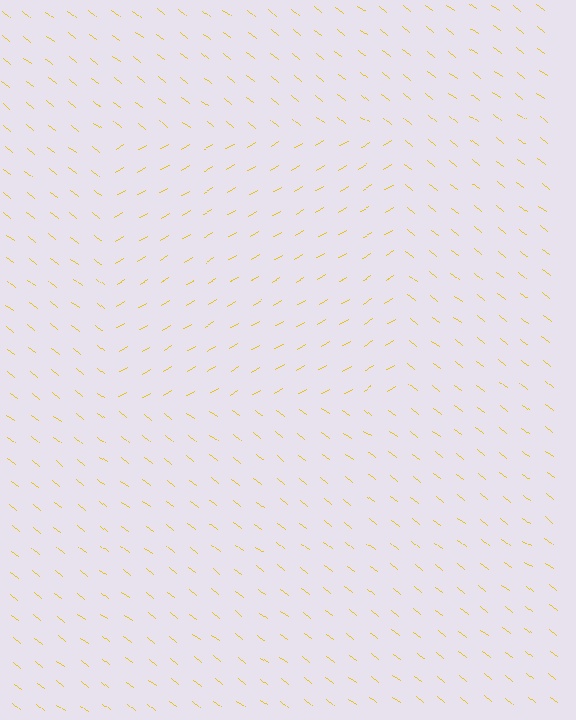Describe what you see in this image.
The image is filled with small yellow line segments. A rectangle region in the image has lines oriented differently from the surrounding lines, creating a visible texture boundary.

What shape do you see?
I see a rectangle.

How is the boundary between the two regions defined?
The boundary is defined purely by a change in line orientation (approximately 68 degrees difference). All lines are the same color and thickness.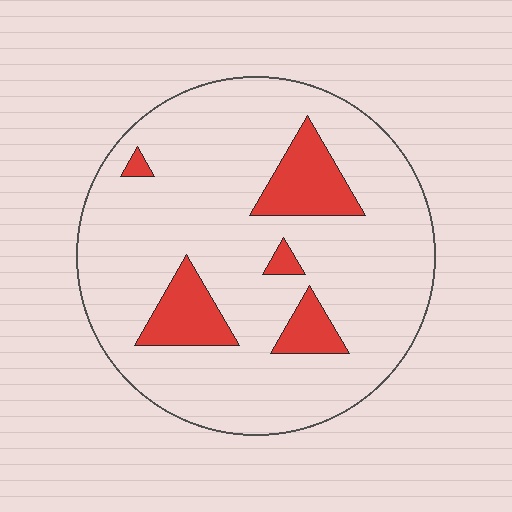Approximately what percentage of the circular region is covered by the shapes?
Approximately 15%.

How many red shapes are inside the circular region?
5.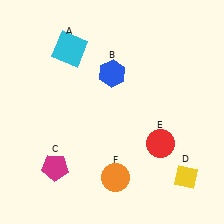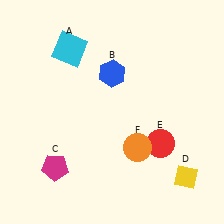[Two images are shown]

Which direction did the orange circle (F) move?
The orange circle (F) moved up.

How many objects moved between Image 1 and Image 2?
1 object moved between the two images.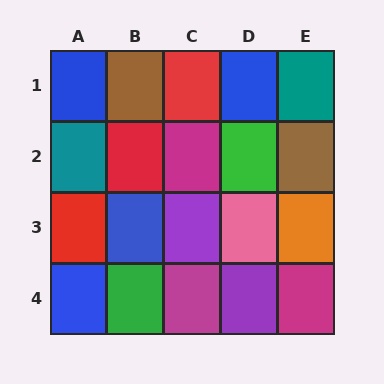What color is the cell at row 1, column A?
Blue.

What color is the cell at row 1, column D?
Blue.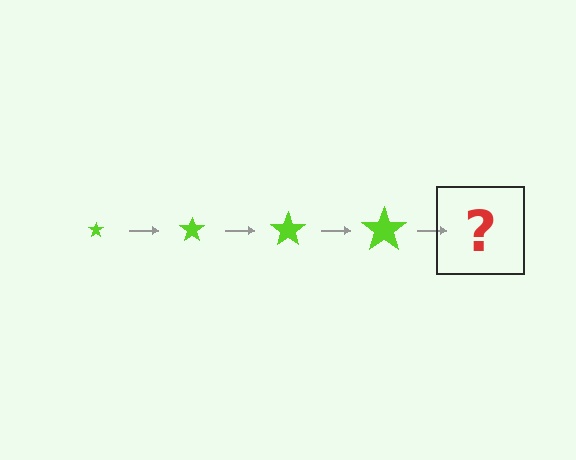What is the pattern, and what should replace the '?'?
The pattern is that the star gets progressively larger each step. The '?' should be a lime star, larger than the previous one.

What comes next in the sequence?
The next element should be a lime star, larger than the previous one.